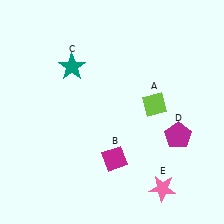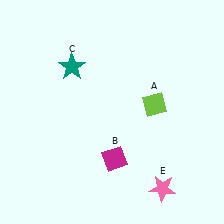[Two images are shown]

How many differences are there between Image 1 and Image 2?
There is 1 difference between the two images.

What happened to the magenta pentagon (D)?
The magenta pentagon (D) was removed in Image 2. It was in the bottom-right area of Image 1.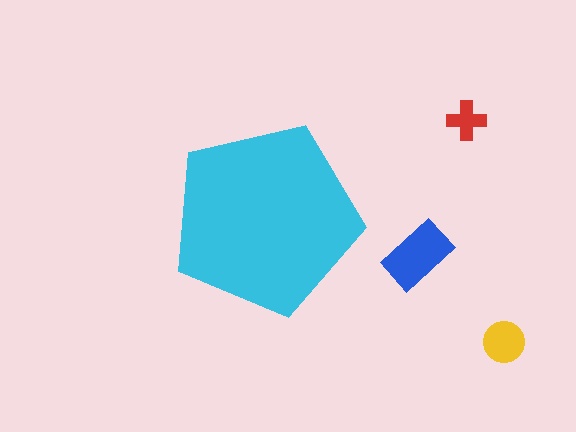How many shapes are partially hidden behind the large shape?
0 shapes are partially hidden.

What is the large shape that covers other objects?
A cyan pentagon.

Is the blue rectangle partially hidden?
No, the blue rectangle is fully visible.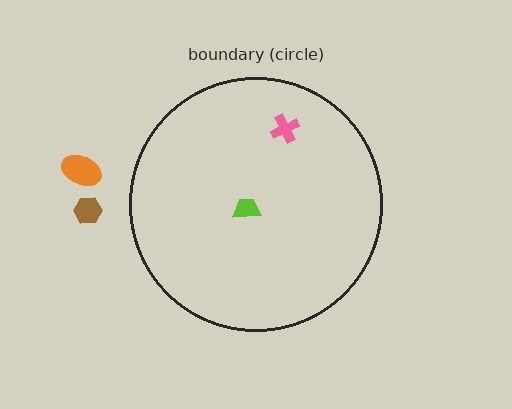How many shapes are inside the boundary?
2 inside, 2 outside.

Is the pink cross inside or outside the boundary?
Inside.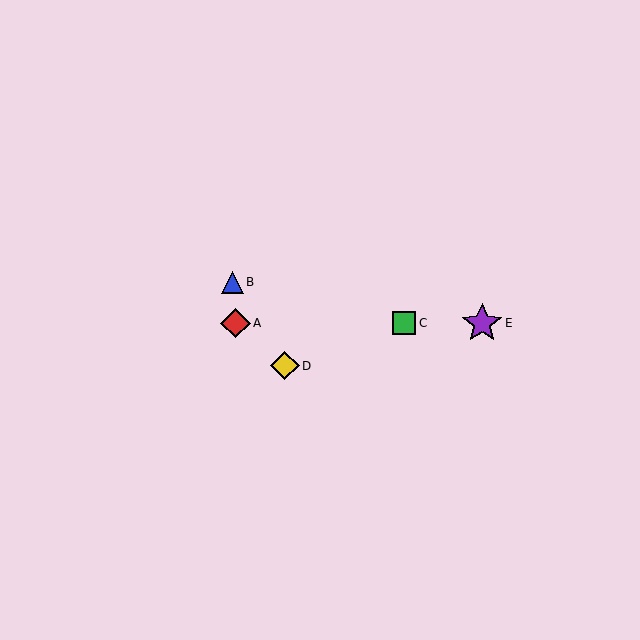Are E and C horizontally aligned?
Yes, both are at y≈323.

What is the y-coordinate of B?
Object B is at y≈282.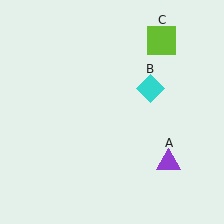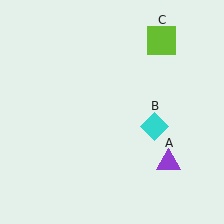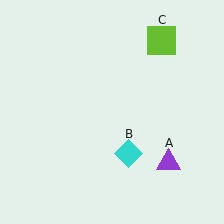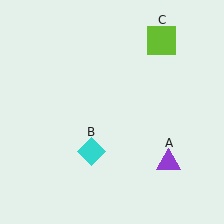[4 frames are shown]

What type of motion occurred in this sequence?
The cyan diamond (object B) rotated clockwise around the center of the scene.